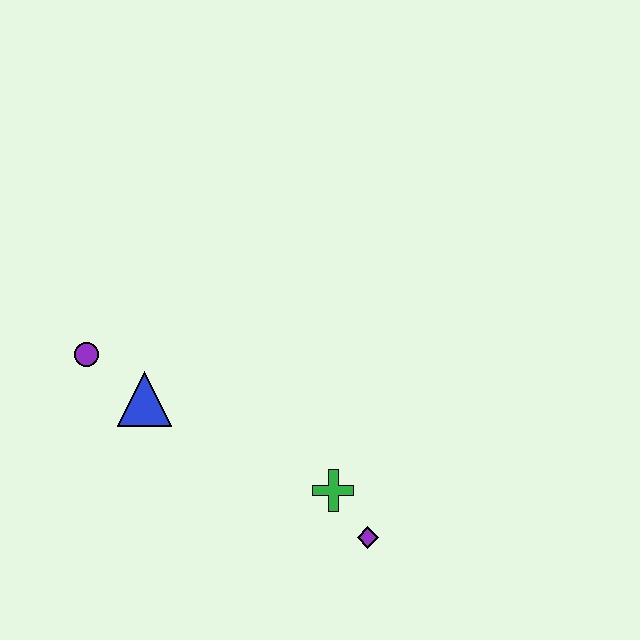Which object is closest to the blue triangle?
The purple circle is closest to the blue triangle.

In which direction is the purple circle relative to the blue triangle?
The purple circle is to the left of the blue triangle.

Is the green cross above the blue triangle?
No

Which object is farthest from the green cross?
The purple circle is farthest from the green cross.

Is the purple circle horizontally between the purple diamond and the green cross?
No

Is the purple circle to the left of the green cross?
Yes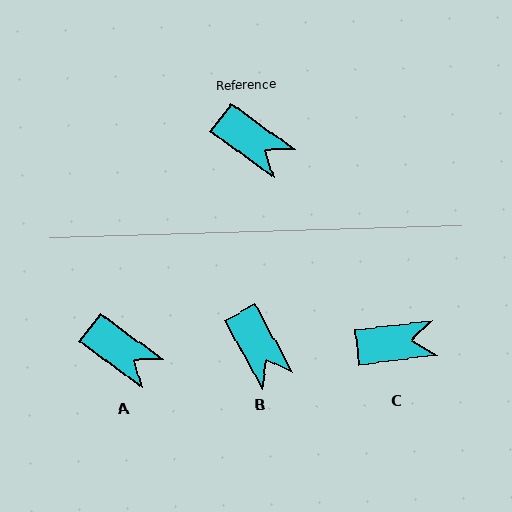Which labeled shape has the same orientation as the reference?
A.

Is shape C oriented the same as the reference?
No, it is off by about 44 degrees.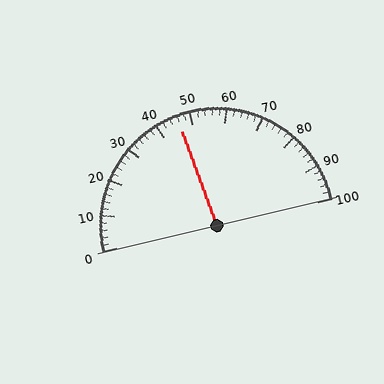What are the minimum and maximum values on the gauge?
The gauge ranges from 0 to 100.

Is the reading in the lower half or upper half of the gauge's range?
The reading is in the lower half of the range (0 to 100).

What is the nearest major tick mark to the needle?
The nearest major tick mark is 50.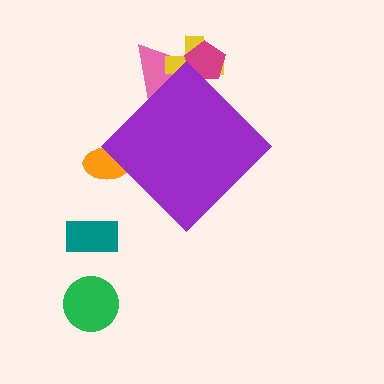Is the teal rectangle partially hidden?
No, the teal rectangle is fully visible.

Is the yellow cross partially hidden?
Yes, the yellow cross is partially hidden behind the purple diamond.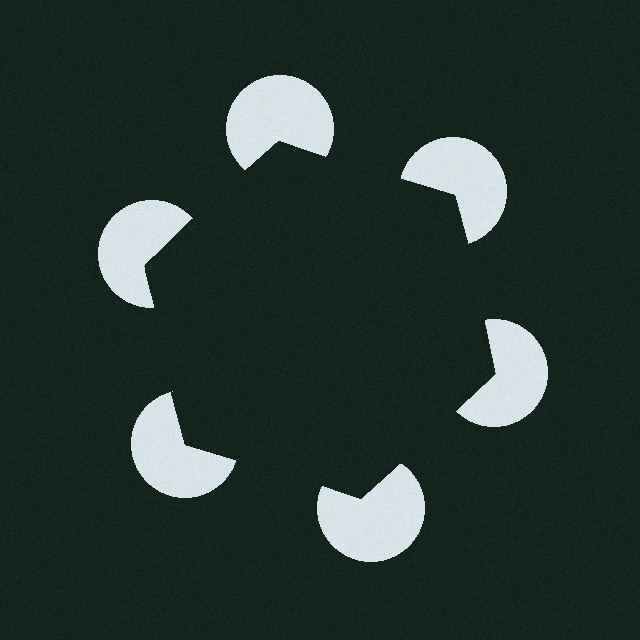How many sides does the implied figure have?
6 sides.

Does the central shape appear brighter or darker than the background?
It typically appears slightly darker than the background, even though no actual brightness change is drawn.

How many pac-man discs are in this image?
There are 6 — one at each vertex of the illusory hexagon.